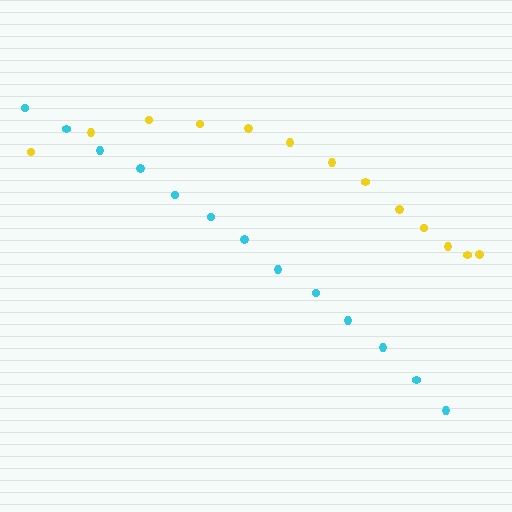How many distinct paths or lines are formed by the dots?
There are 2 distinct paths.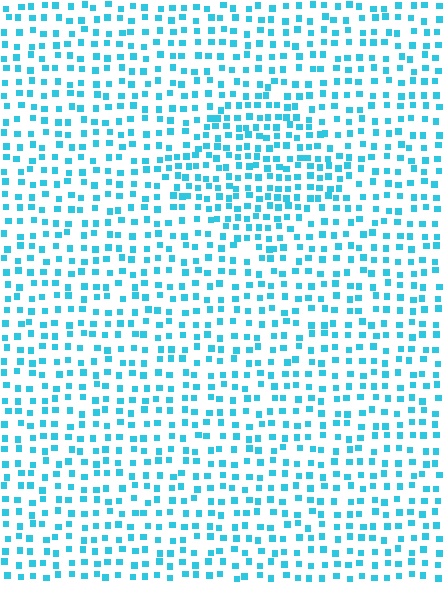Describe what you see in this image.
The image contains small cyan elements arranged at two different densities. A diamond-shaped region is visible where the elements are more densely packed than the surrounding area.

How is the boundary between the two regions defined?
The boundary is defined by a change in element density (approximately 1.6x ratio). All elements are the same color, size, and shape.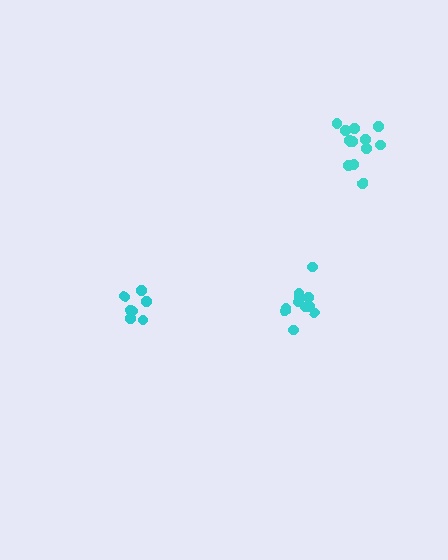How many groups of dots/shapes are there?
There are 3 groups.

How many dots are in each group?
Group 1: 7 dots, Group 2: 11 dots, Group 3: 13 dots (31 total).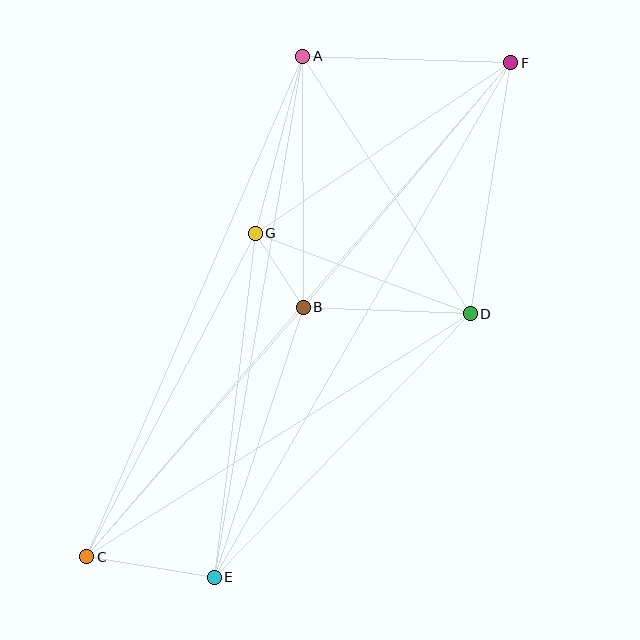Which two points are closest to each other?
Points B and G are closest to each other.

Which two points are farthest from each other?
Points C and F are farthest from each other.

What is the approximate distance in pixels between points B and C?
The distance between B and C is approximately 331 pixels.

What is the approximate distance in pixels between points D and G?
The distance between D and G is approximately 230 pixels.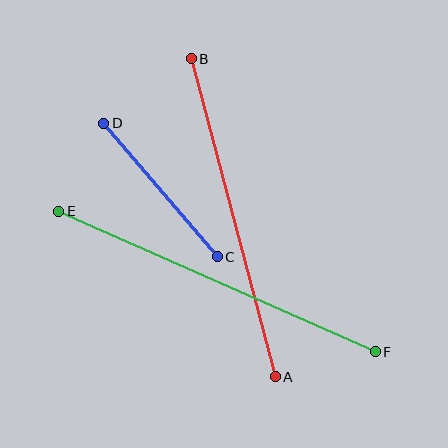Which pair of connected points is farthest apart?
Points E and F are farthest apart.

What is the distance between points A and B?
The distance is approximately 329 pixels.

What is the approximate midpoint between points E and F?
The midpoint is at approximately (217, 281) pixels.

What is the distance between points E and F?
The distance is approximately 346 pixels.